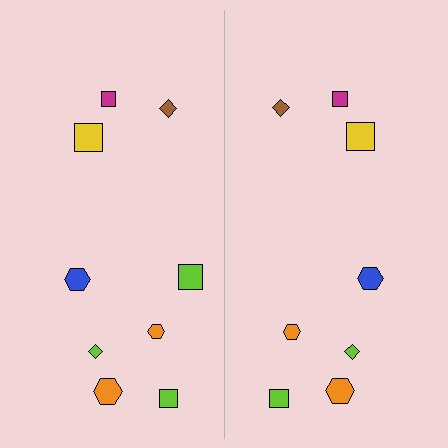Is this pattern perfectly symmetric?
No, the pattern is not perfectly symmetric. A lime square is missing from the right side.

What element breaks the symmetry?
A lime square is missing from the right side.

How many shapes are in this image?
There are 17 shapes in this image.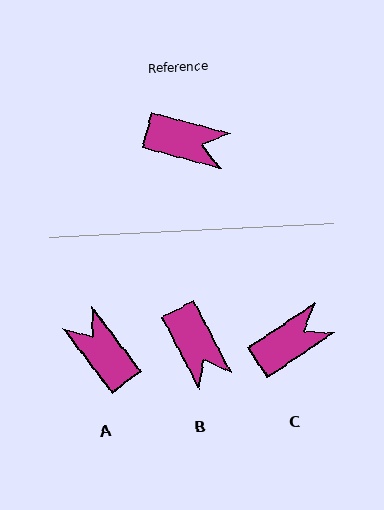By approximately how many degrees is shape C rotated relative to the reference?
Approximately 49 degrees counter-clockwise.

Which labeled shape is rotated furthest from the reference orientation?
A, about 143 degrees away.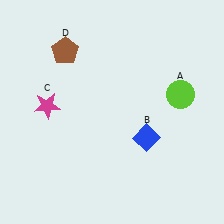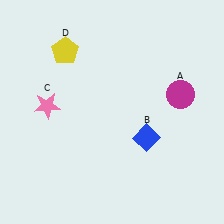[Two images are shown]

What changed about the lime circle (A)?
In Image 1, A is lime. In Image 2, it changed to magenta.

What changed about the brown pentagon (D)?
In Image 1, D is brown. In Image 2, it changed to yellow.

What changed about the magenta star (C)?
In Image 1, C is magenta. In Image 2, it changed to pink.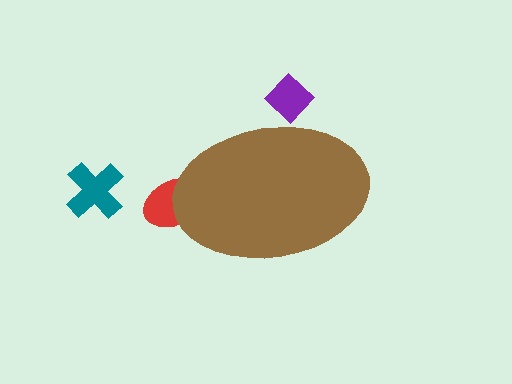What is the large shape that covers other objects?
A brown ellipse.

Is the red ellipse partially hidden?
Yes, the red ellipse is partially hidden behind the brown ellipse.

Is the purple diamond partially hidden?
Yes, the purple diamond is partially hidden behind the brown ellipse.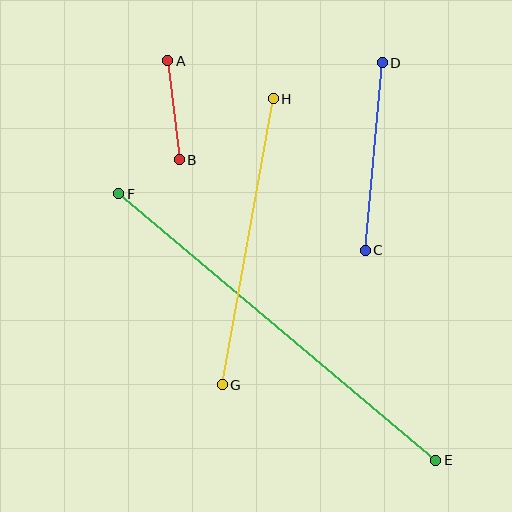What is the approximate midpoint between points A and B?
The midpoint is at approximately (173, 110) pixels.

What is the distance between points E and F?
The distance is approximately 414 pixels.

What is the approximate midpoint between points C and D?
The midpoint is at approximately (374, 157) pixels.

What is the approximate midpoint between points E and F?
The midpoint is at approximately (277, 327) pixels.